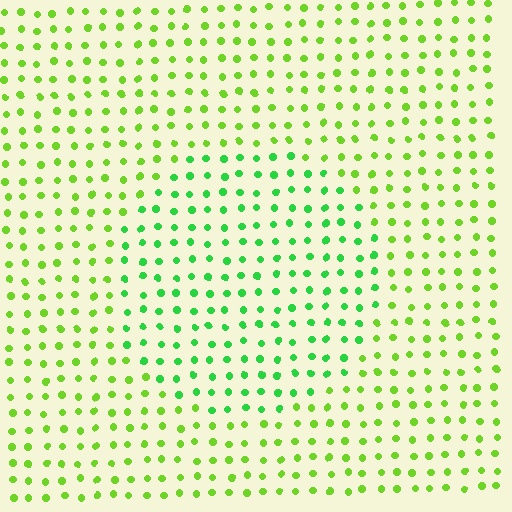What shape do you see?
I see a circle.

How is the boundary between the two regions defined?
The boundary is defined purely by a slight shift in hue (about 33 degrees). Spacing, size, and orientation are identical on both sides.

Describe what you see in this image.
The image is filled with small lime elements in a uniform arrangement. A circle-shaped region is visible where the elements are tinted to a slightly different hue, forming a subtle color boundary.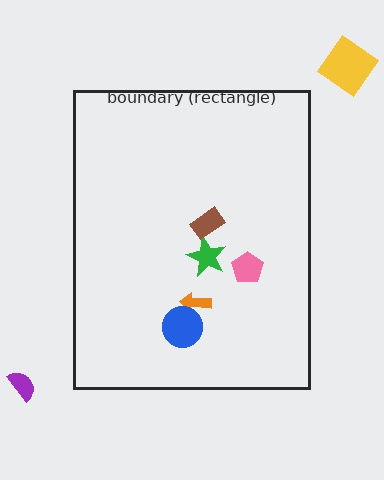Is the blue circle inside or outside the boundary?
Inside.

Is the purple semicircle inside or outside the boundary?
Outside.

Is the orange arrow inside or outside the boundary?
Inside.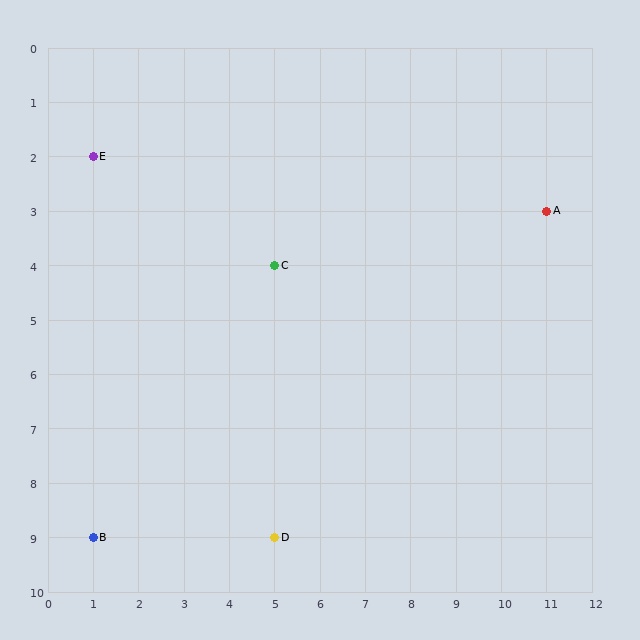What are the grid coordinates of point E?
Point E is at grid coordinates (1, 2).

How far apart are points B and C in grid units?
Points B and C are 4 columns and 5 rows apart (about 6.4 grid units diagonally).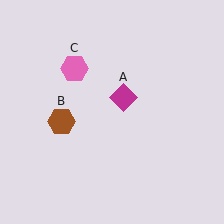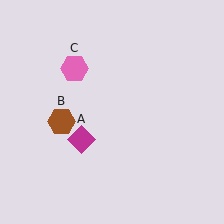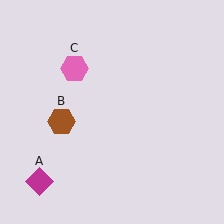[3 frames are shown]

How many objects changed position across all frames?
1 object changed position: magenta diamond (object A).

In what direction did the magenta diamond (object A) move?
The magenta diamond (object A) moved down and to the left.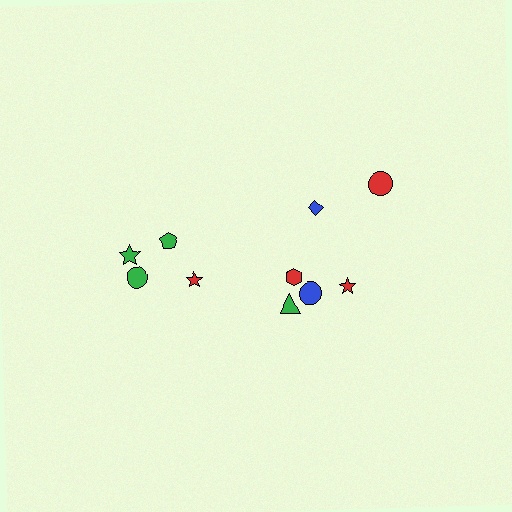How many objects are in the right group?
There are 6 objects.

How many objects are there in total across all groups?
There are 10 objects.